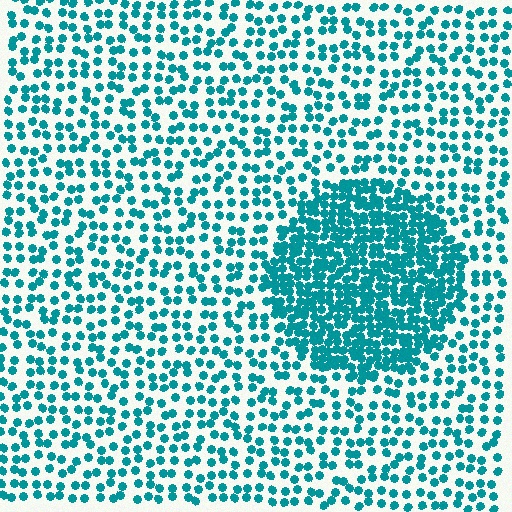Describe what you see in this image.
The image contains small teal elements arranged at two different densities. A circle-shaped region is visible where the elements are more densely packed than the surrounding area.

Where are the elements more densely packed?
The elements are more densely packed inside the circle boundary.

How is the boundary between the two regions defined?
The boundary is defined by a change in element density (approximately 2.4x ratio). All elements are the same color, size, and shape.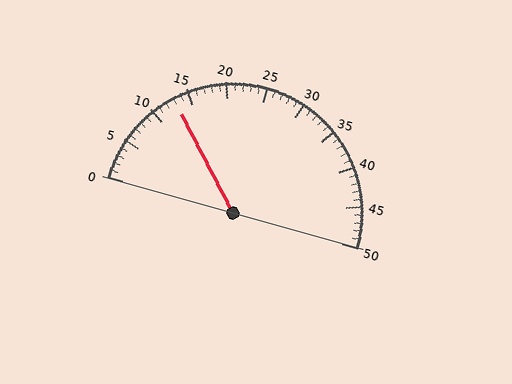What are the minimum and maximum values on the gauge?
The gauge ranges from 0 to 50.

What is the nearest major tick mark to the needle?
The nearest major tick mark is 15.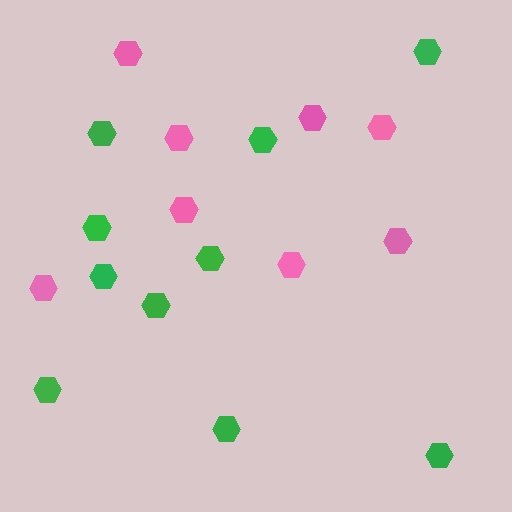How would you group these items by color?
There are 2 groups: one group of pink hexagons (8) and one group of green hexagons (10).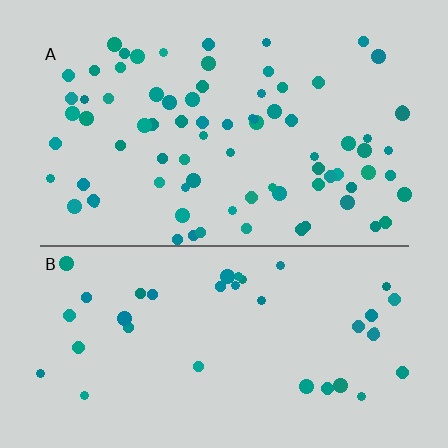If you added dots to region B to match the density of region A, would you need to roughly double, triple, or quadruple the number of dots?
Approximately double.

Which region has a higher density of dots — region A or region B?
A (the top).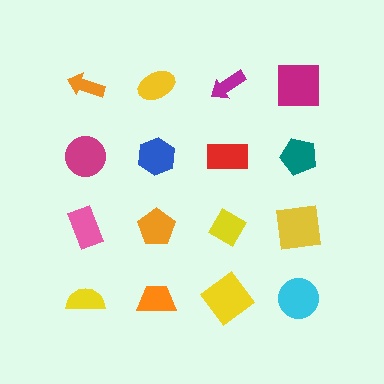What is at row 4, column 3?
A yellow diamond.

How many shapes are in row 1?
4 shapes.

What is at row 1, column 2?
A yellow ellipse.